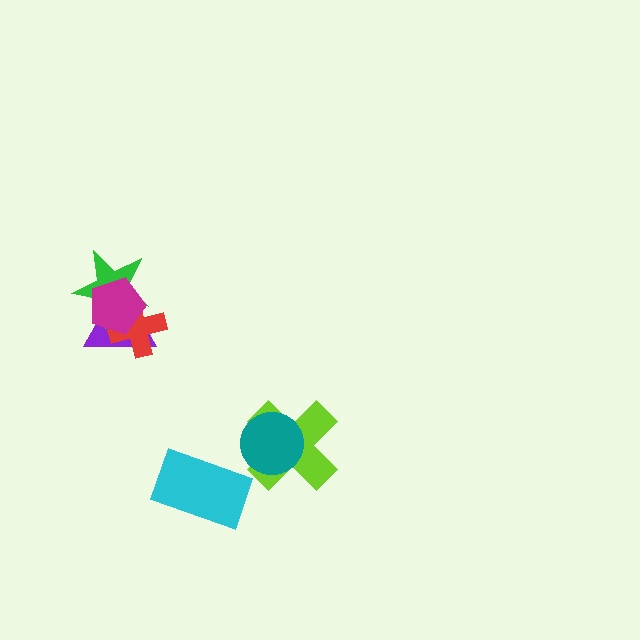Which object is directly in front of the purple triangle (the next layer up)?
The green star is directly in front of the purple triangle.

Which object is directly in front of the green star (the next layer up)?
The red cross is directly in front of the green star.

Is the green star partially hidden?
Yes, it is partially covered by another shape.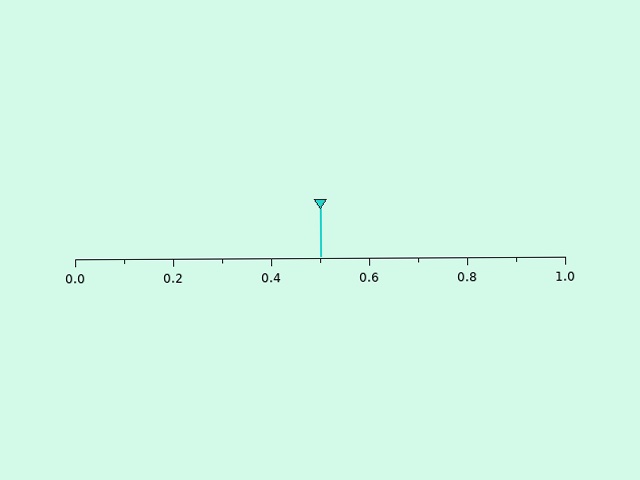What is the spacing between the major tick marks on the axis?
The major ticks are spaced 0.2 apart.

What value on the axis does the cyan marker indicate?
The marker indicates approximately 0.5.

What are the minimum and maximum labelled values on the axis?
The axis runs from 0.0 to 1.0.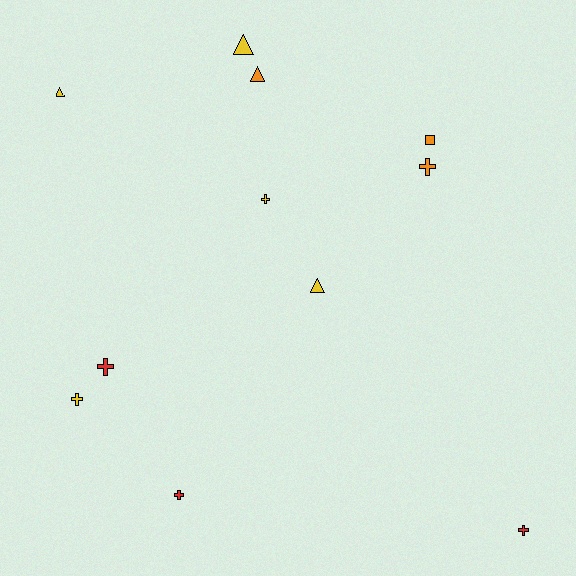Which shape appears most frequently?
Cross, with 6 objects.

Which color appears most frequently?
Yellow, with 5 objects.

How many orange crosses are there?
There is 1 orange cross.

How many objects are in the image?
There are 11 objects.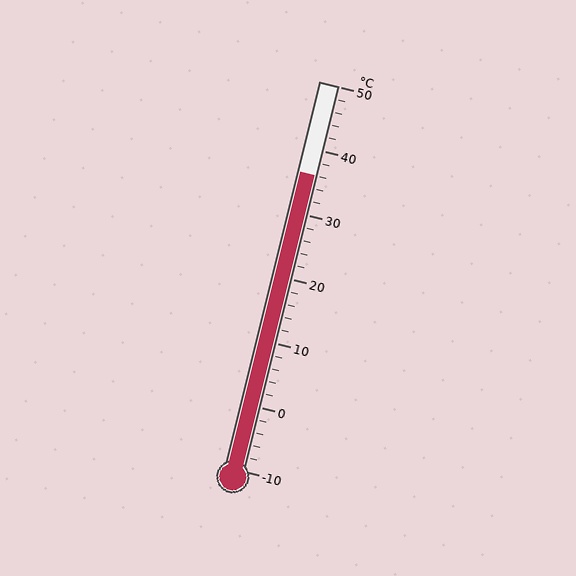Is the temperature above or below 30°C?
The temperature is above 30°C.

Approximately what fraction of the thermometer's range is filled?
The thermometer is filled to approximately 75% of its range.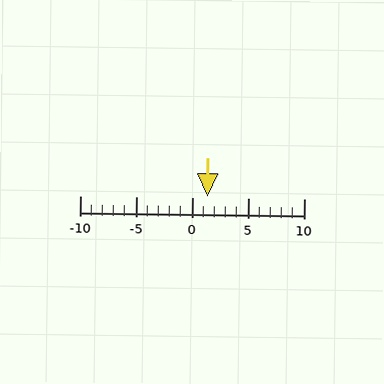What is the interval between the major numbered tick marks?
The major tick marks are spaced 5 units apart.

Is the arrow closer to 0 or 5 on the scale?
The arrow is closer to 0.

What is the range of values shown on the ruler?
The ruler shows values from -10 to 10.